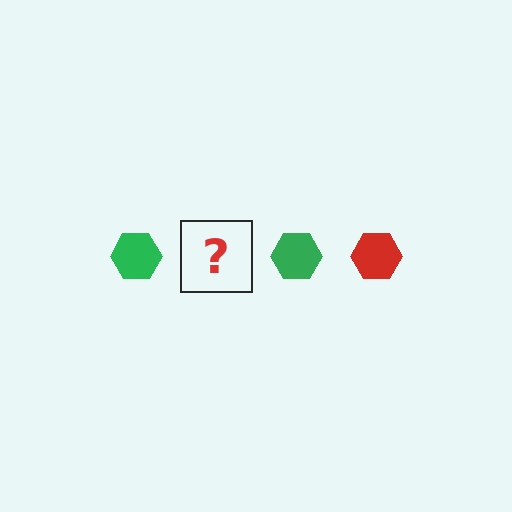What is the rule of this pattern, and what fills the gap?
The rule is that the pattern cycles through green, red hexagons. The gap should be filled with a red hexagon.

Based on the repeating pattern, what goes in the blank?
The blank should be a red hexagon.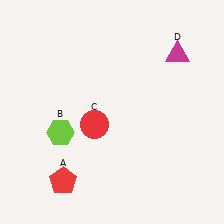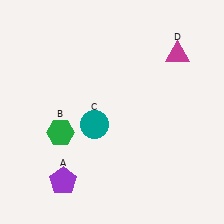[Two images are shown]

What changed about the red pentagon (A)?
In Image 1, A is red. In Image 2, it changed to purple.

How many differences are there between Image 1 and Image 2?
There are 3 differences between the two images.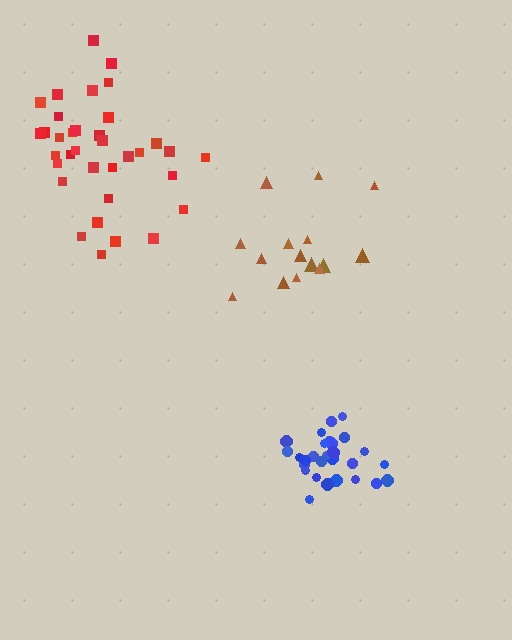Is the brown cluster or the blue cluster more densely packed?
Blue.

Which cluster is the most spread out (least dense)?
Brown.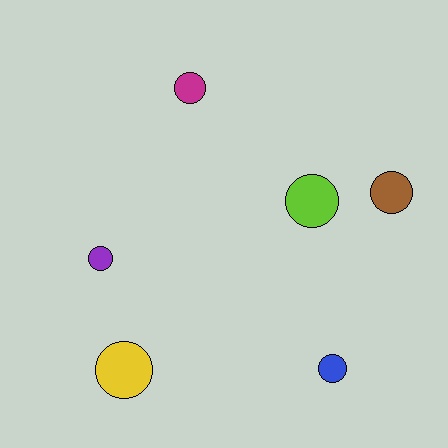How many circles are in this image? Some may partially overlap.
There are 6 circles.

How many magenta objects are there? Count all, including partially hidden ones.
There is 1 magenta object.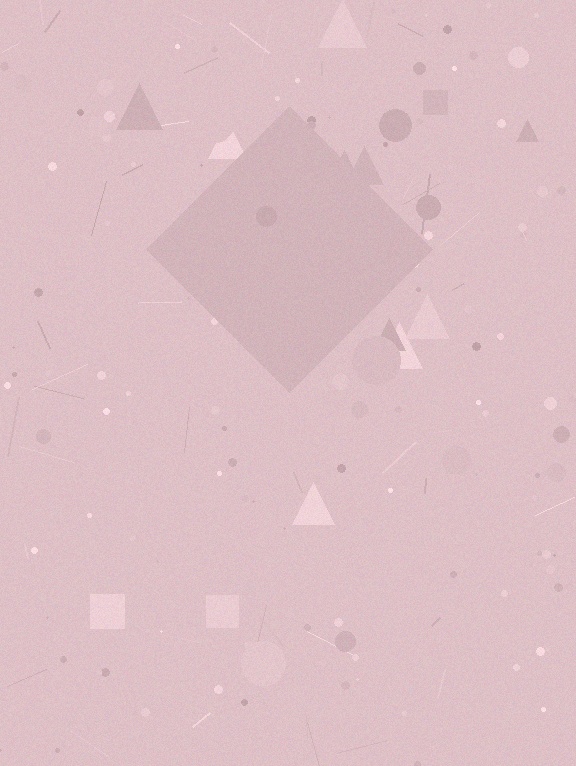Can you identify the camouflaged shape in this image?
The camouflaged shape is a diamond.